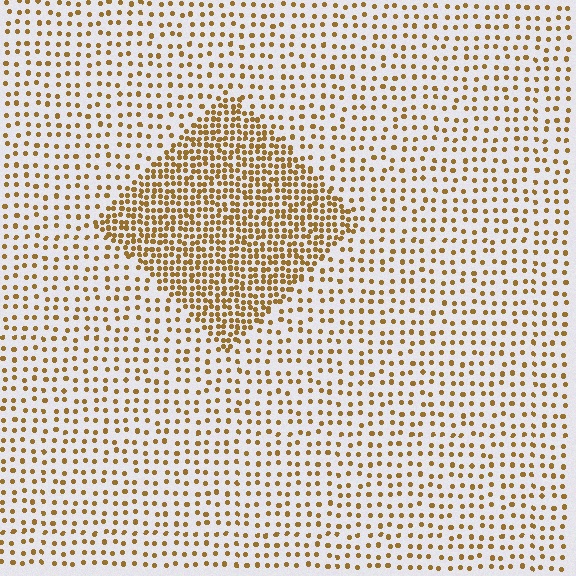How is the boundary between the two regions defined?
The boundary is defined by a change in element density (approximately 2.5x ratio). All elements are the same color, size, and shape.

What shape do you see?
I see a diamond.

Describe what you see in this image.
The image contains small brown elements arranged at two different densities. A diamond-shaped region is visible where the elements are more densely packed than the surrounding area.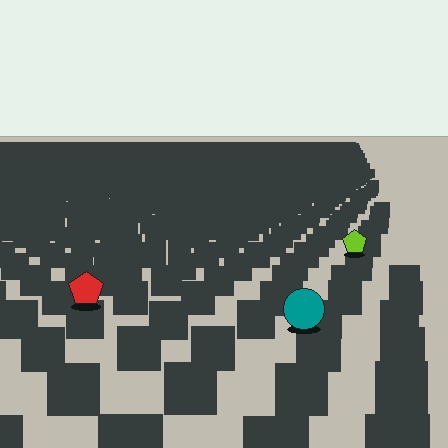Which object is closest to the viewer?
The teal circle is closest. The texture marks near it are larger and more spread out.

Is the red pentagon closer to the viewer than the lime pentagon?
Yes. The red pentagon is closer — you can tell from the texture gradient: the ground texture is coarser near it.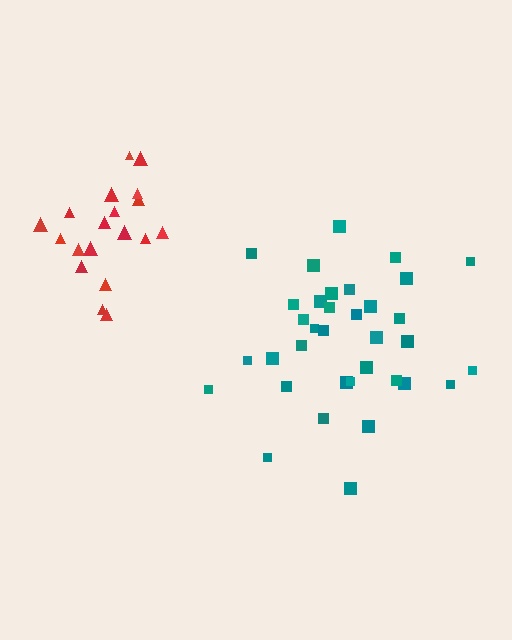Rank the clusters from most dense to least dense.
teal, red.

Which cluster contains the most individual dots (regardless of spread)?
Teal (35).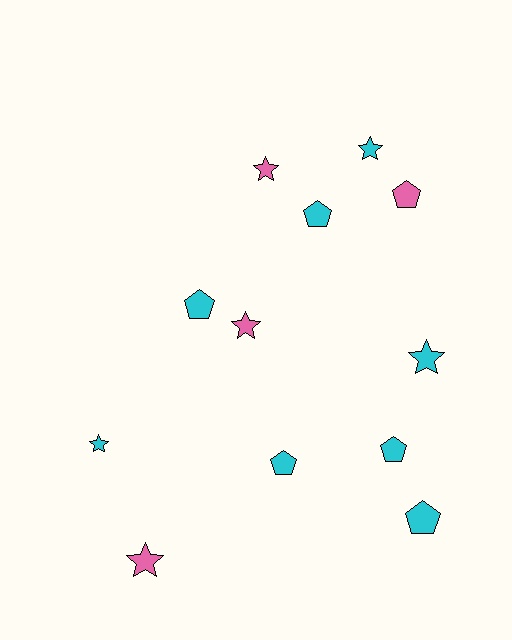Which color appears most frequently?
Cyan, with 8 objects.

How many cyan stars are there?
There are 3 cyan stars.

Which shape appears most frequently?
Pentagon, with 6 objects.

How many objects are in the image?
There are 12 objects.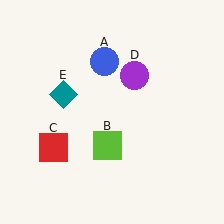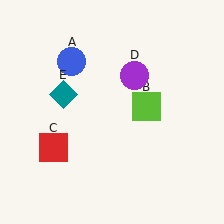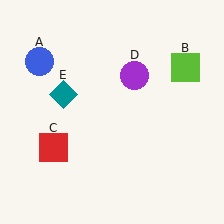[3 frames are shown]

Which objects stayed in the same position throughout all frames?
Red square (object C) and purple circle (object D) and teal diamond (object E) remained stationary.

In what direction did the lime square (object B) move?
The lime square (object B) moved up and to the right.